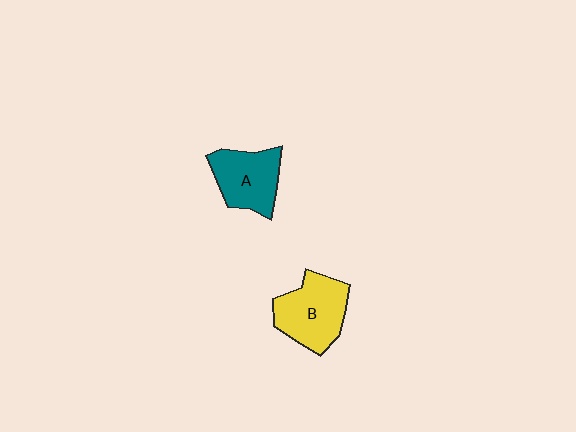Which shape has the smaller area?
Shape A (teal).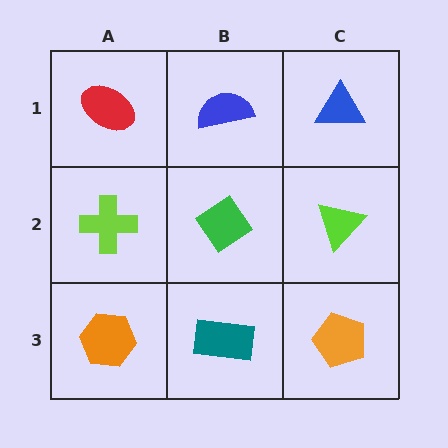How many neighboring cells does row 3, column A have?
2.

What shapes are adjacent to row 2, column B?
A blue semicircle (row 1, column B), a teal rectangle (row 3, column B), a lime cross (row 2, column A), a lime triangle (row 2, column C).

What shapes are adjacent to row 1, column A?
A lime cross (row 2, column A), a blue semicircle (row 1, column B).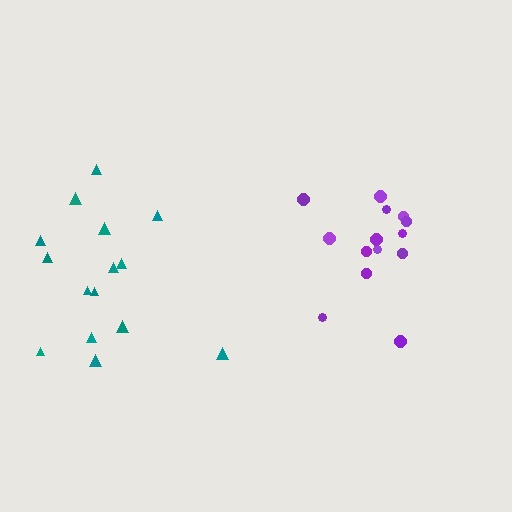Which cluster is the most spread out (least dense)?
Purple.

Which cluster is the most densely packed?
Teal.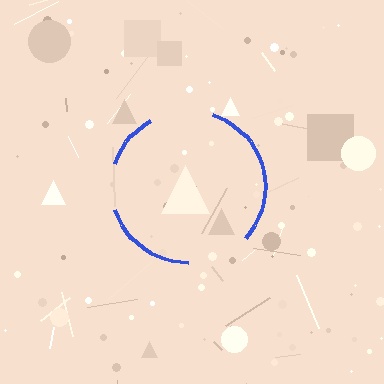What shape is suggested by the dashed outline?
The dashed outline suggests a circle.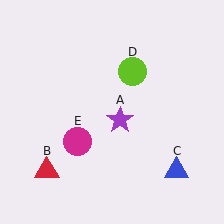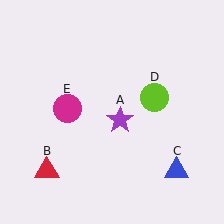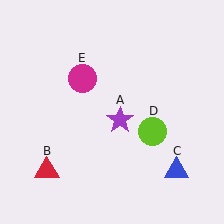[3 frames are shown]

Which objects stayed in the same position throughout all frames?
Purple star (object A) and red triangle (object B) and blue triangle (object C) remained stationary.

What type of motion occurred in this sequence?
The lime circle (object D), magenta circle (object E) rotated clockwise around the center of the scene.